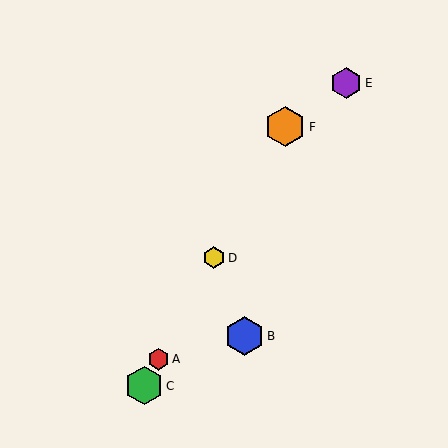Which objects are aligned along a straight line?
Objects A, C, D, F are aligned along a straight line.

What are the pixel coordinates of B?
Object B is at (245, 336).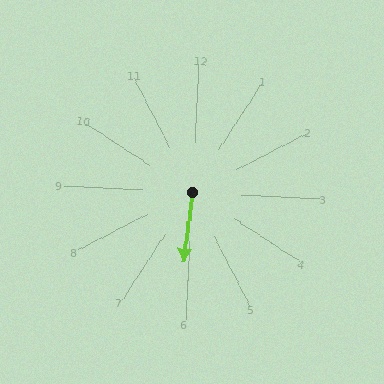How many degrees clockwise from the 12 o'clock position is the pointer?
Approximately 185 degrees.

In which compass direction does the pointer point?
South.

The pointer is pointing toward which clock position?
Roughly 6 o'clock.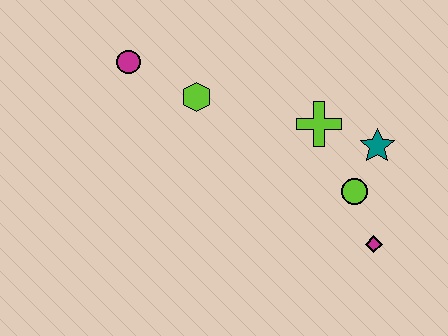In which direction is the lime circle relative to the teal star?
The lime circle is below the teal star.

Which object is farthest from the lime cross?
The magenta circle is farthest from the lime cross.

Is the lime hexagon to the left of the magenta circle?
No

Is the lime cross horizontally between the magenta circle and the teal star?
Yes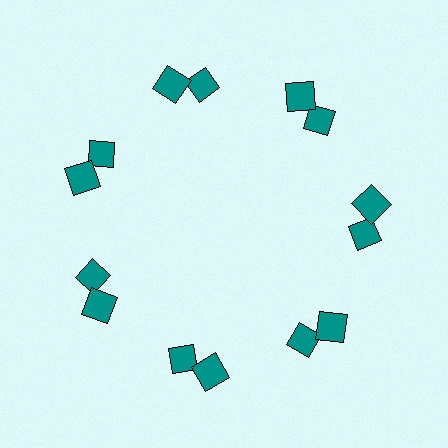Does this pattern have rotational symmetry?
Yes, this pattern has 7-fold rotational symmetry. It looks the same after rotating 51 degrees around the center.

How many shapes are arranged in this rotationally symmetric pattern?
There are 14 shapes, arranged in 7 groups of 2.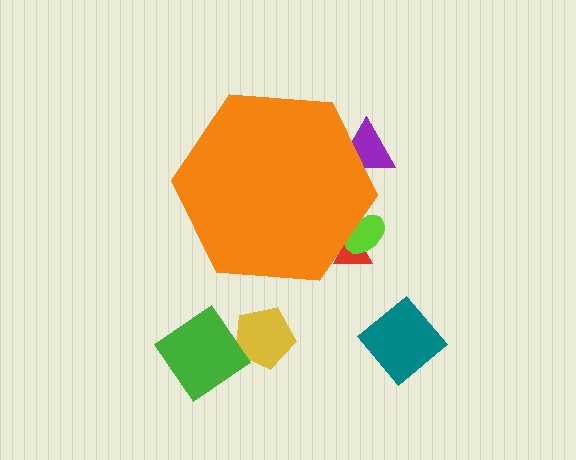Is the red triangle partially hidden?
Yes, the red triangle is partially hidden behind the orange hexagon.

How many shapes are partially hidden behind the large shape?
3 shapes are partially hidden.